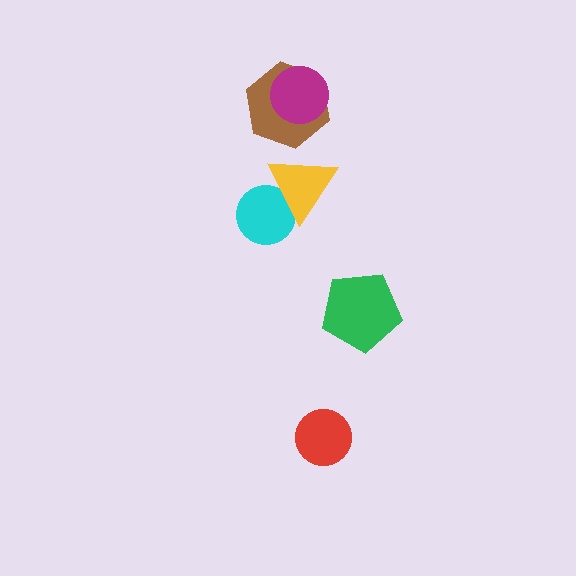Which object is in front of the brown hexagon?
The magenta circle is in front of the brown hexagon.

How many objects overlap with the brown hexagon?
1 object overlaps with the brown hexagon.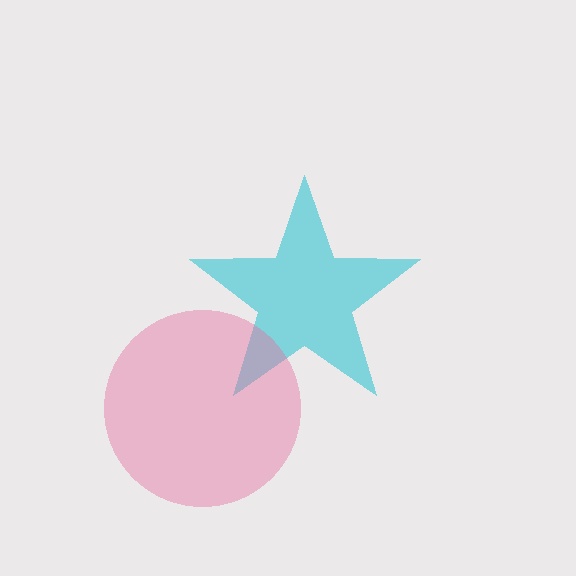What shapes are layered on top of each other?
The layered shapes are: a cyan star, a pink circle.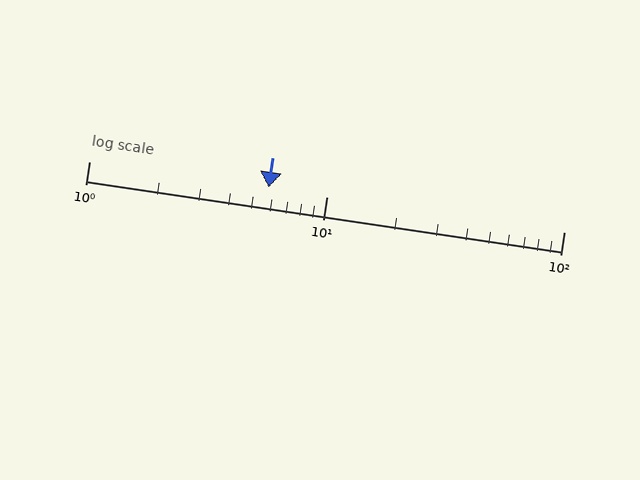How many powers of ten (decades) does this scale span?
The scale spans 2 decades, from 1 to 100.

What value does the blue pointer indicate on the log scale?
The pointer indicates approximately 5.7.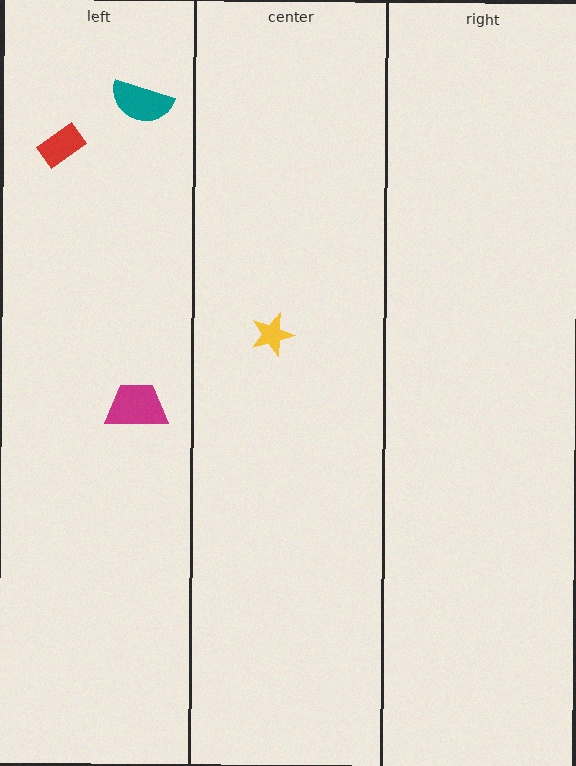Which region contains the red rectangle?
The left region.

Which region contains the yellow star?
The center region.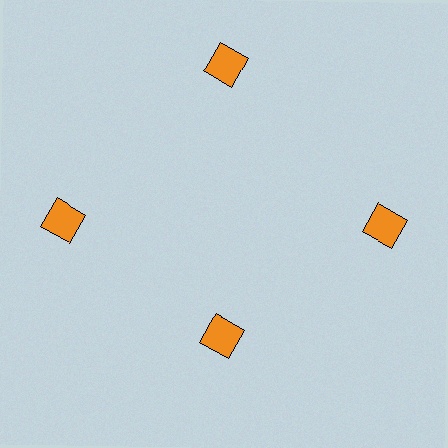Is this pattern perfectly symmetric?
No. The 4 orange squares are arranged in a ring, but one element near the 6 o'clock position is pulled inward toward the center, breaking the 4-fold rotational symmetry.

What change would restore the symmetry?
The symmetry would be restored by moving it outward, back onto the ring so that all 4 squares sit at equal angles and equal distance from the center.